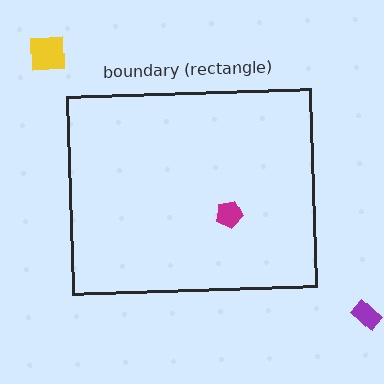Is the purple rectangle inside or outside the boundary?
Outside.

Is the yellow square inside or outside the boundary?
Outside.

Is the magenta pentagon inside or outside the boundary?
Inside.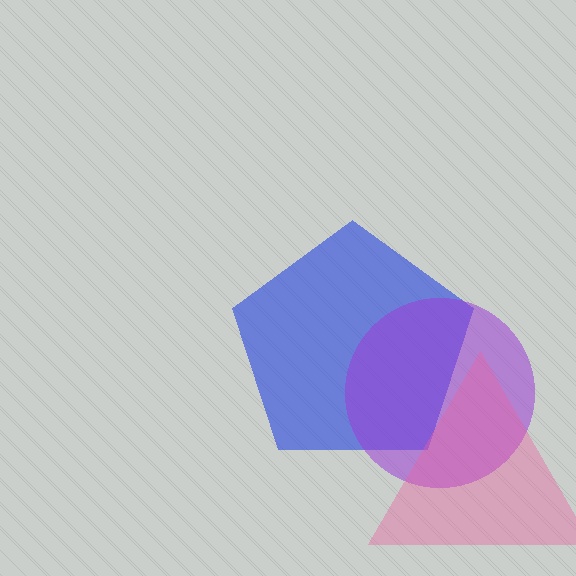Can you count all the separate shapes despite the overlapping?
Yes, there are 3 separate shapes.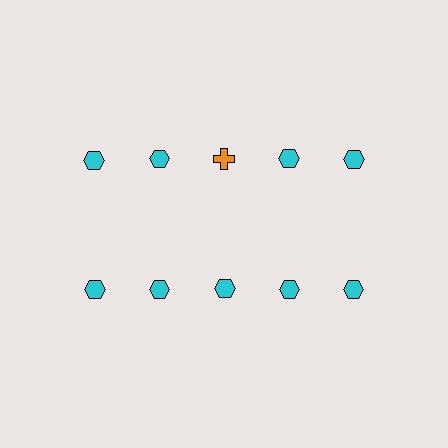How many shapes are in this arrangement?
There are 10 shapes arranged in a grid pattern.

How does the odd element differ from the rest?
It differs in both color (orange instead of cyan) and shape (cross instead of hexagon).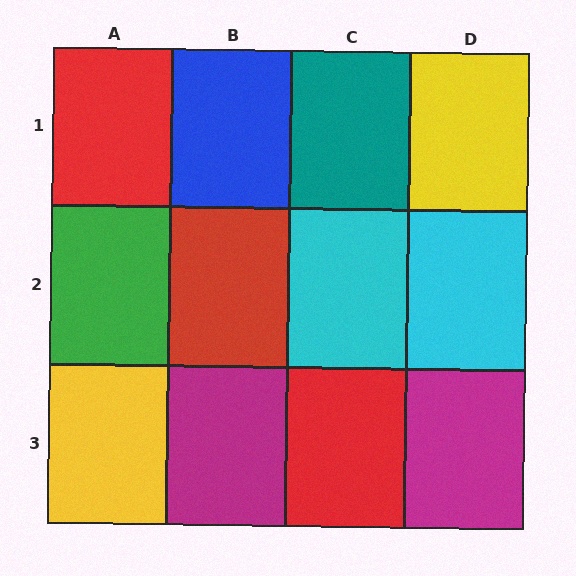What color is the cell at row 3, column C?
Red.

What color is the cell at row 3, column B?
Magenta.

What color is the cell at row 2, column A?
Green.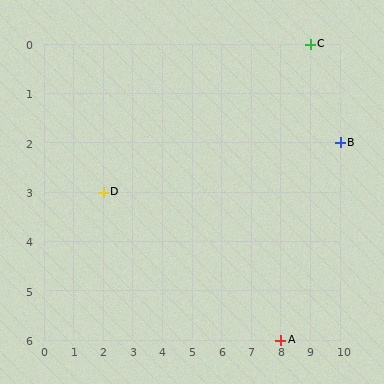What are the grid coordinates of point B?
Point B is at grid coordinates (10, 2).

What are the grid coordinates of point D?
Point D is at grid coordinates (2, 3).